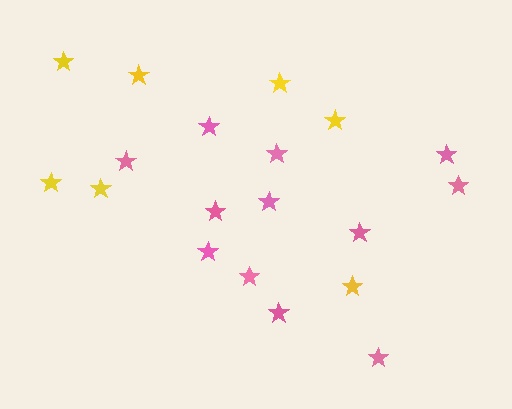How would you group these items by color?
There are 2 groups: one group of pink stars (12) and one group of yellow stars (7).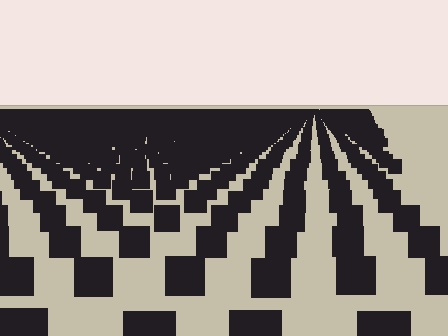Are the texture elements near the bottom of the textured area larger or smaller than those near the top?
Larger. Near the bottom, elements are closer to the viewer and appear at a bigger on-screen size.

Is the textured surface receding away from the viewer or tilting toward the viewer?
The surface is receding away from the viewer. Texture elements get smaller and denser toward the top.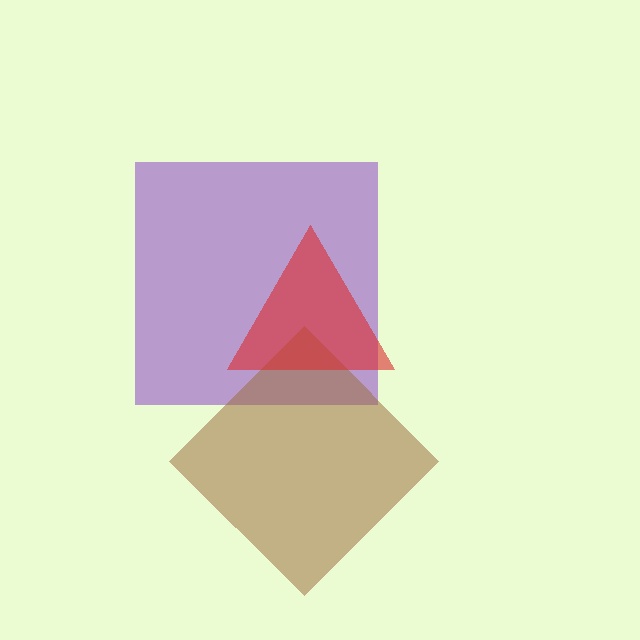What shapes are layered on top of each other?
The layered shapes are: a purple square, a brown diamond, a red triangle.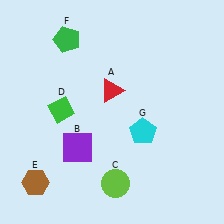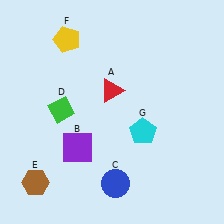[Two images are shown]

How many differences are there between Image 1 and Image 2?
There are 2 differences between the two images.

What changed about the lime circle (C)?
In Image 1, C is lime. In Image 2, it changed to blue.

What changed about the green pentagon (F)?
In Image 1, F is green. In Image 2, it changed to yellow.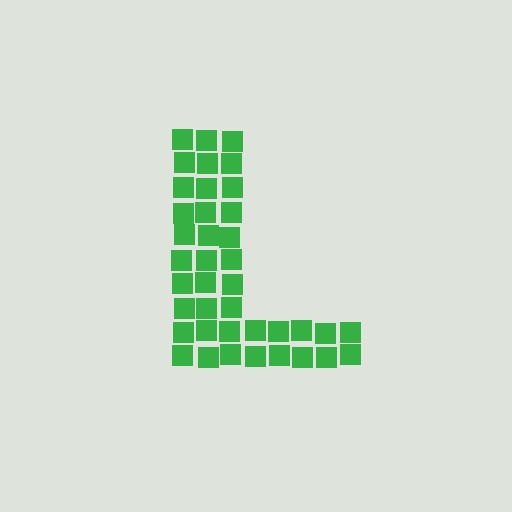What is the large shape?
The large shape is the letter L.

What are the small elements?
The small elements are squares.